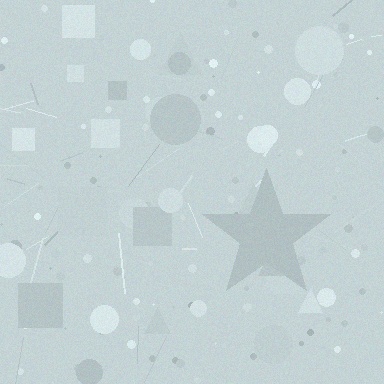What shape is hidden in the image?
A star is hidden in the image.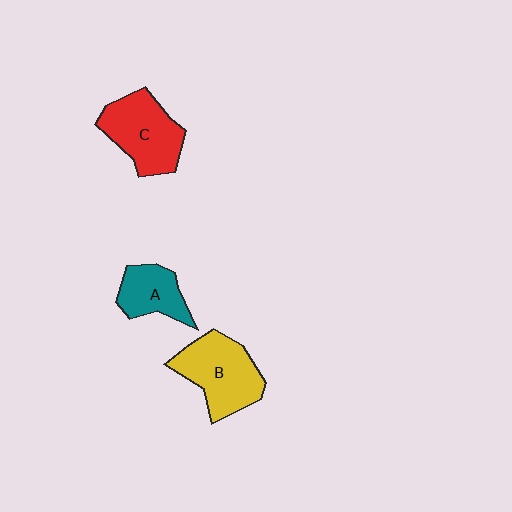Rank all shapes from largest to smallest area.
From largest to smallest: B (yellow), C (red), A (teal).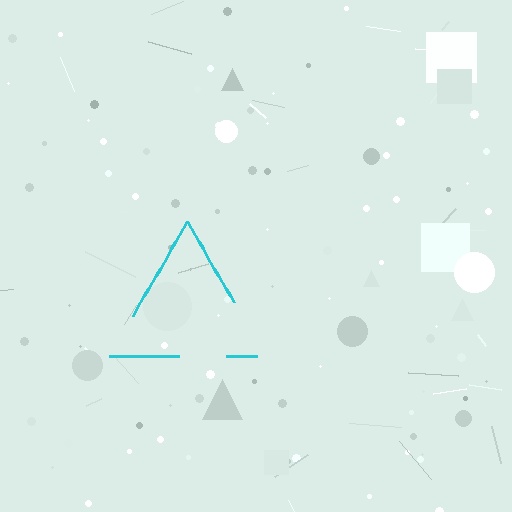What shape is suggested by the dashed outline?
The dashed outline suggests a triangle.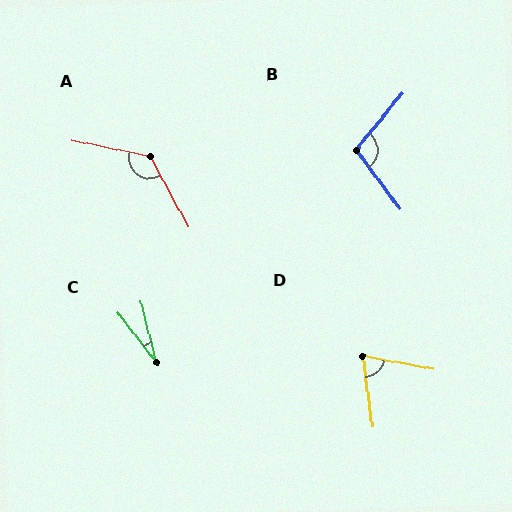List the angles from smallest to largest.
C (24°), D (72°), B (103°), A (130°).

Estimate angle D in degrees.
Approximately 72 degrees.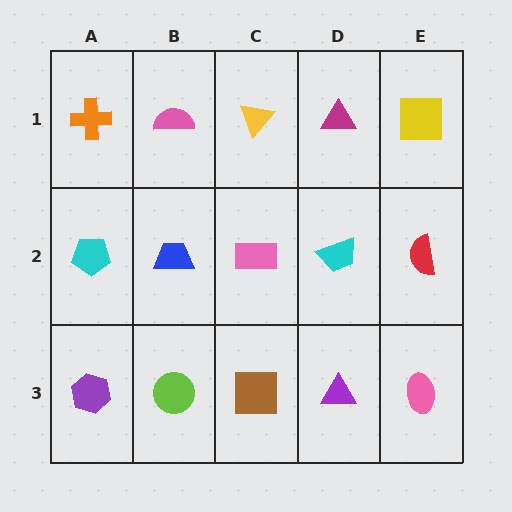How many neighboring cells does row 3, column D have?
3.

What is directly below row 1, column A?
A cyan pentagon.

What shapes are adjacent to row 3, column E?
A red semicircle (row 2, column E), a purple triangle (row 3, column D).